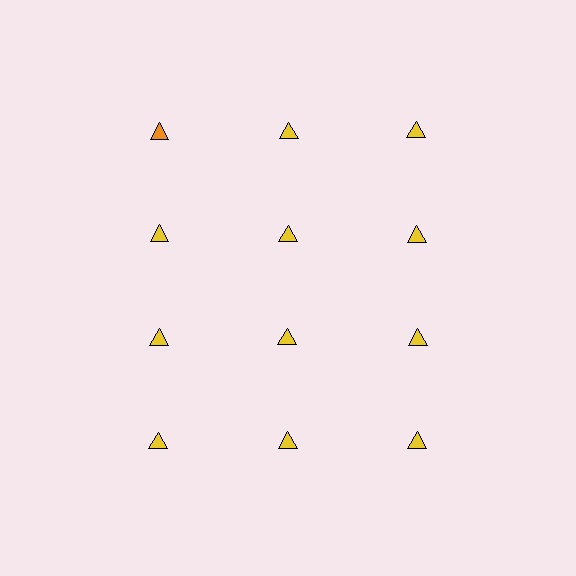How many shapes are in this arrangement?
There are 12 shapes arranged in a grid pattern.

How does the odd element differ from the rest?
It has a different color: orange instead of yellow.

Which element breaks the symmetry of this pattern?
The orange triangle in the top row, leftmost column breaks the symmetry. All other shapes are yellow triangles.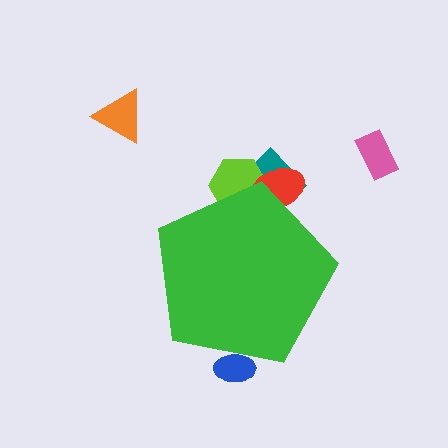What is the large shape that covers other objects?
A green pentagon.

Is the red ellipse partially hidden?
Yes, the red ellipse is partially hidden behind the green pentagon.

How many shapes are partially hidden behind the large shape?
4 shapes are partially hidden.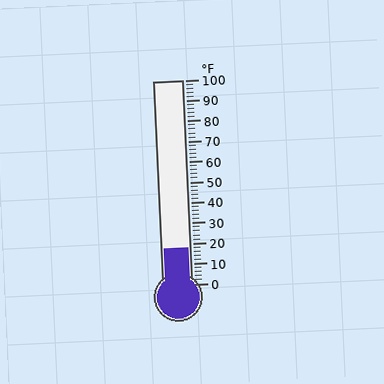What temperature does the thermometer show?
The thermometer shows approximately 18°F.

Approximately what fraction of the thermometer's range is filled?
The thermometer is filled to approximately 20% of its range.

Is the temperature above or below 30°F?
The temperature is below 30°F.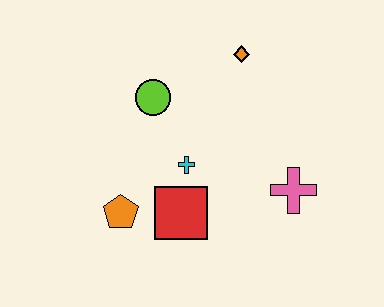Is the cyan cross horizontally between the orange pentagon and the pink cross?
Yes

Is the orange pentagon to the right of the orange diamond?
No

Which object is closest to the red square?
The cyan cross is closest to the red square.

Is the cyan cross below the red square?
No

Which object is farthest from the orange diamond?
The orange pentagon is farthest from the orange diamond.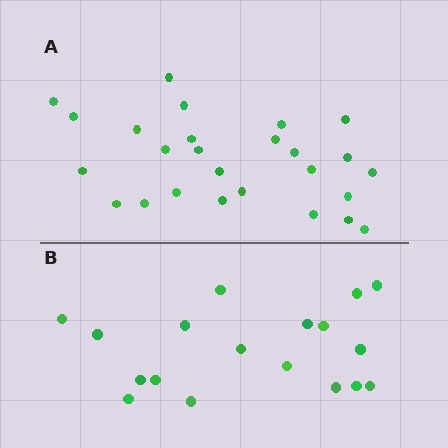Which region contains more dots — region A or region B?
Region A (the top region) has more dots.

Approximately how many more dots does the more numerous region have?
Region A has roughly 8 or so more dots than region B.